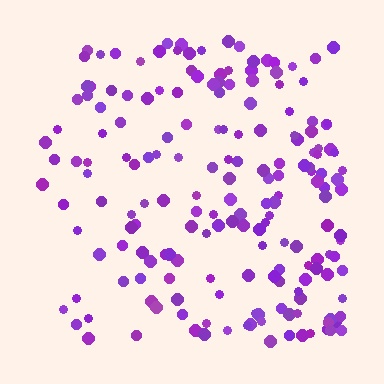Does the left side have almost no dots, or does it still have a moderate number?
Still a moderate number, just noticeably fewer than the right.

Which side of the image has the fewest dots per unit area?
The left.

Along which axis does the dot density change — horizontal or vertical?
Horizontal.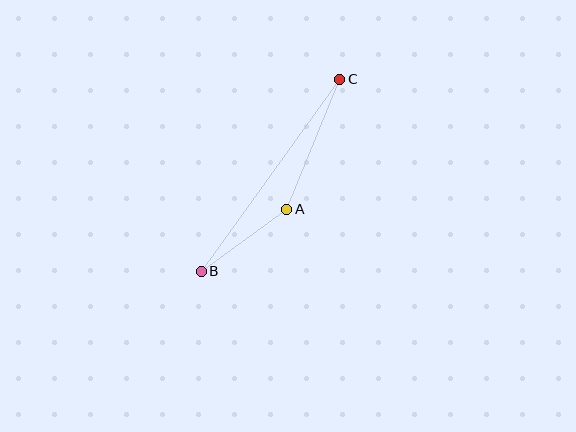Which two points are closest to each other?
Points A and B are closest to each other.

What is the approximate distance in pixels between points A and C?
The distance between A and C is approximately 140 pixels.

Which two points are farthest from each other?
Points B and C are farthest from each other.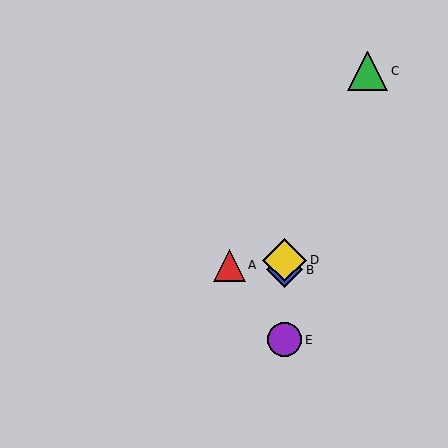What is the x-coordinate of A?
Object A is at x≈230.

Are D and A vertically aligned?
No, D is at x≈285 and A is at x≈230.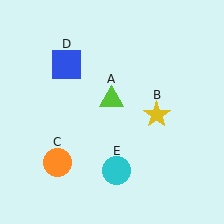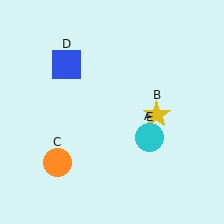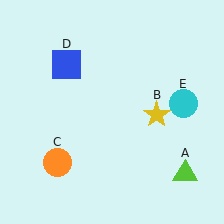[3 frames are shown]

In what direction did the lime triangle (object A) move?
The lime triangle (object A) moved down and to the right.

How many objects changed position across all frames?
2 objects changed position: lime triangle (object A), cyan circle (object E).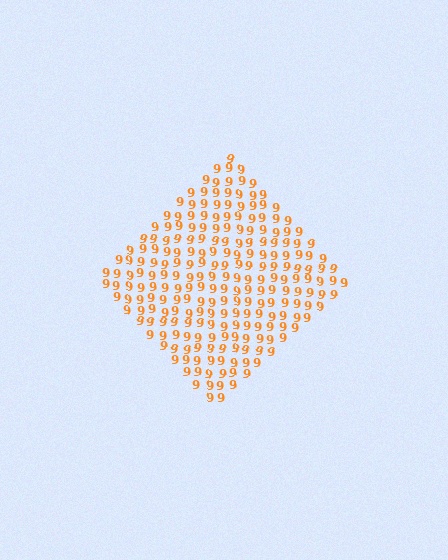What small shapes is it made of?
It is made of small digit 9's.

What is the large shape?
The large shape is a diamond.